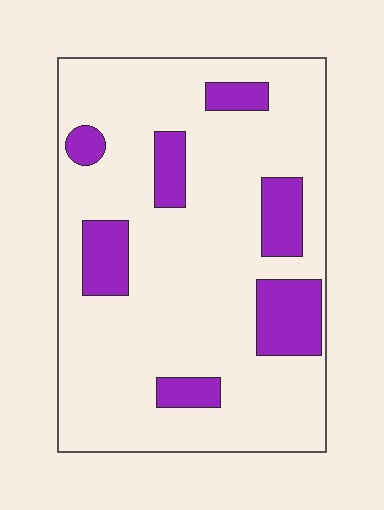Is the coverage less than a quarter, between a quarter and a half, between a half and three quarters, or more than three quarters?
Less than a quarter.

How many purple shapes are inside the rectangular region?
7.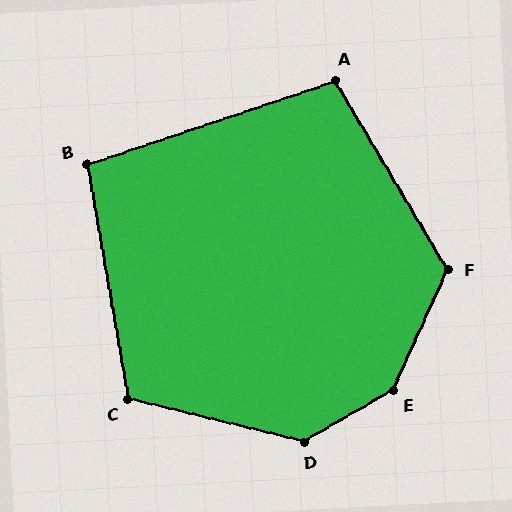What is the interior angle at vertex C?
Approximately 113 degrees (obtuse).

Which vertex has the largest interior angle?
E, at approximately 144 degrees.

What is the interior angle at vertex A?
Approximately 102 degrees (obtuse).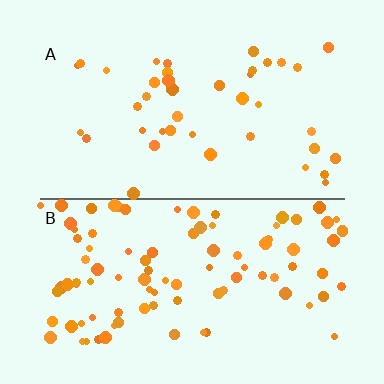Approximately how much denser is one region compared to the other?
Approximately 2.3× — region B over region A.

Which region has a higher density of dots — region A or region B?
B (the bottom).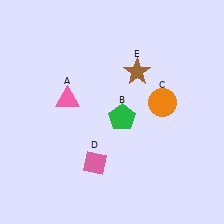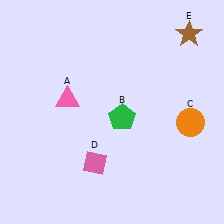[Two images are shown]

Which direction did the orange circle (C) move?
The orange circle (C) moved right.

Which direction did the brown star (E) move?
The brown star (E) moved right.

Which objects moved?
The objects that moved are: the orange circle (C), the brown star (E).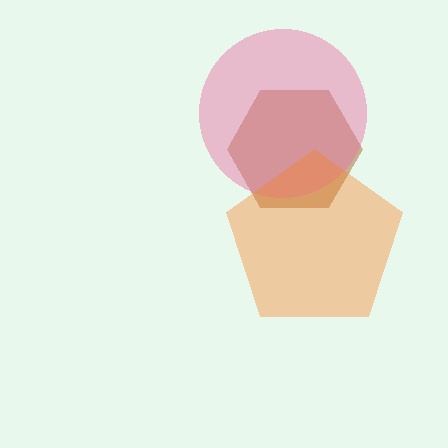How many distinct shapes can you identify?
There are 3 distinct shapes: a brown hexagon, a pink circle, an orange pentagon.